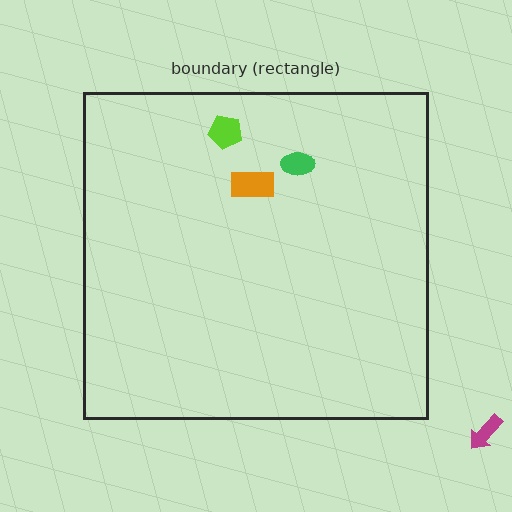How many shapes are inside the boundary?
3 inside, 1 outside.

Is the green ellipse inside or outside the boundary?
Inside.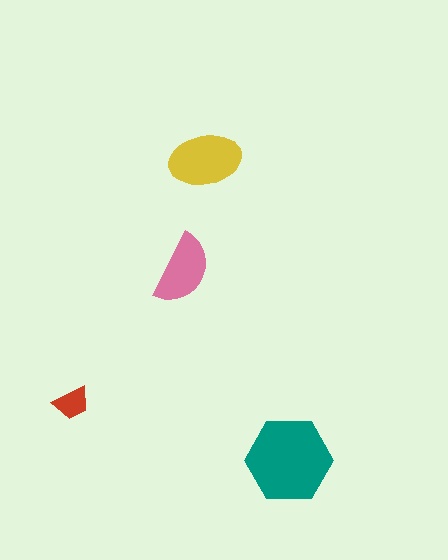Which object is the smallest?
The red trapezoid.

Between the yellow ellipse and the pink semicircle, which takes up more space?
The yellow ellipse.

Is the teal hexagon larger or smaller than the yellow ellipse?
Larger.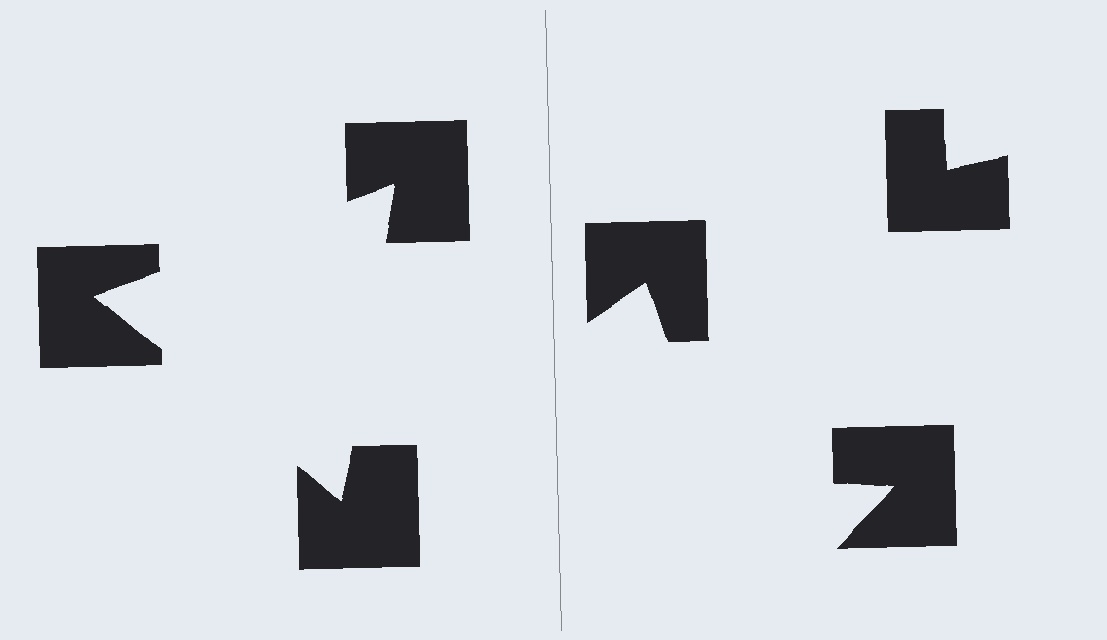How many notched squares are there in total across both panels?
6 — 3 on each side.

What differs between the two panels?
The notched squares are positioned identically on both sides; only the wedge orientations differ. On the left they align to a triangle; on the right they are misaligned.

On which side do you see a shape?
An illusory triangle appears on the left side. On the right side the wedge cuts are rotated, so no coherent shape forms.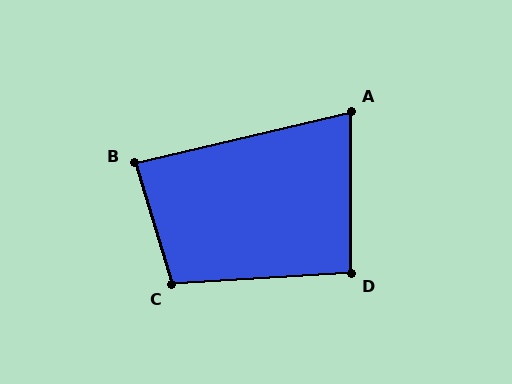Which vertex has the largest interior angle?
C, at approximately 103 degrees.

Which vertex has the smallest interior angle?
A, at approximately 77 degrees.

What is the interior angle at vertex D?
Approximately 94 degrees (approximately right).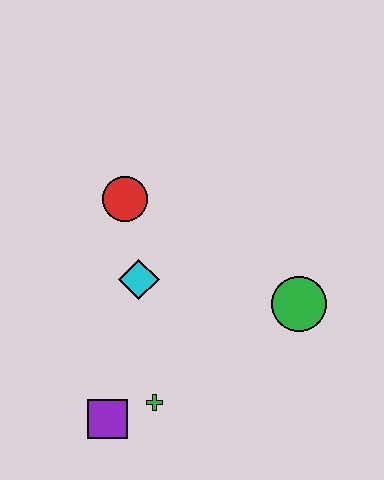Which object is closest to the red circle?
The cyan diamond is closest to the red circle.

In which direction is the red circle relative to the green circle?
The red circle is to the left of the green circle.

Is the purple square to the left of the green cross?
Yes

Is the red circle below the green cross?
No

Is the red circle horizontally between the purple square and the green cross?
Yes